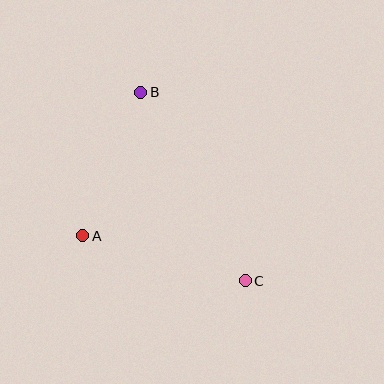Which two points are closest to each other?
Points A and B are closest to each other.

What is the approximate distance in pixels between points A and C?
The distance between A and C is approximately 168 pixels.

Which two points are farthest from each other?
Points B and C are farthest from each other.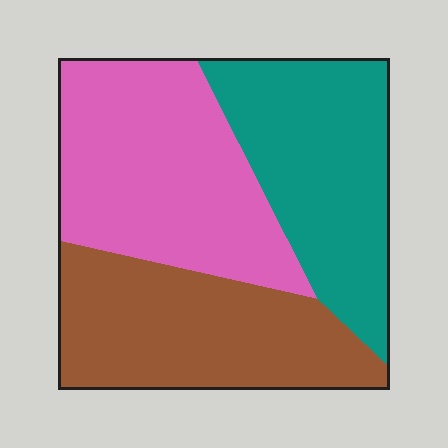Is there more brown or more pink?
Pink.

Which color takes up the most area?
Pink, at roughly 35%.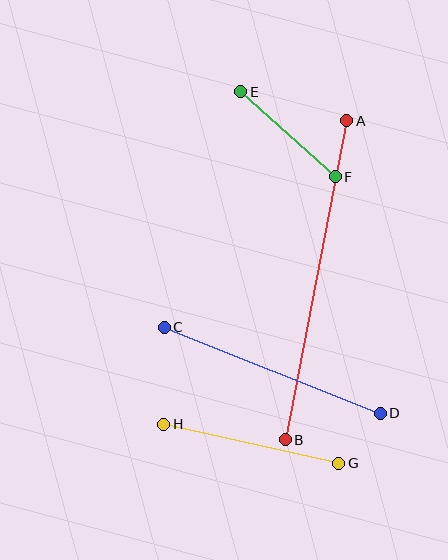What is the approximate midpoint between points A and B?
The midpoint is at approximately (316, 280) pixels.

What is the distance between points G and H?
The distance is approximately 179 pixels.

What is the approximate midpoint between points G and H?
The midpoint is at approximately (251, 444) pixels.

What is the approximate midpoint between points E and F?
The midpoint is at approximately (288, 134) pixels.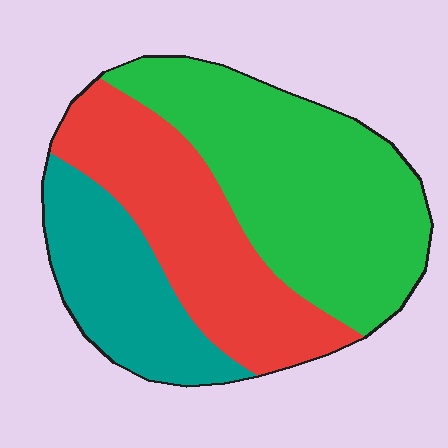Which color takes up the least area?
Teal, at roughly 20%.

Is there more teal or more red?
Red.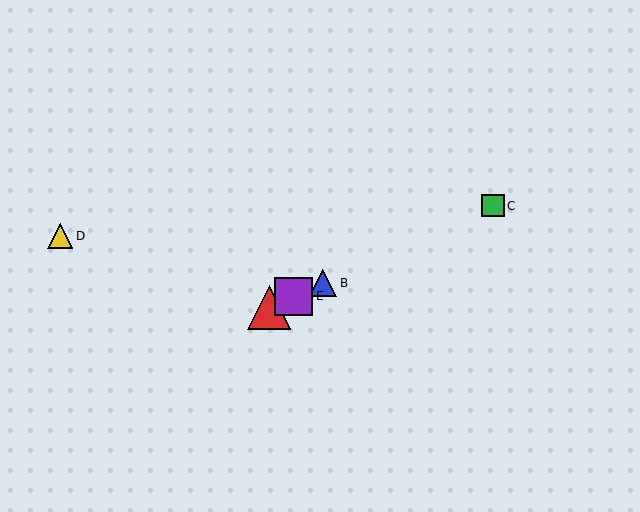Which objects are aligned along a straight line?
Objects A, B, C, E are aligned along a straight line.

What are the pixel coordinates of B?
Object B is at (323, 283).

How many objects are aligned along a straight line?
4 objects (A, B, C, E) are aligned along a straight line.